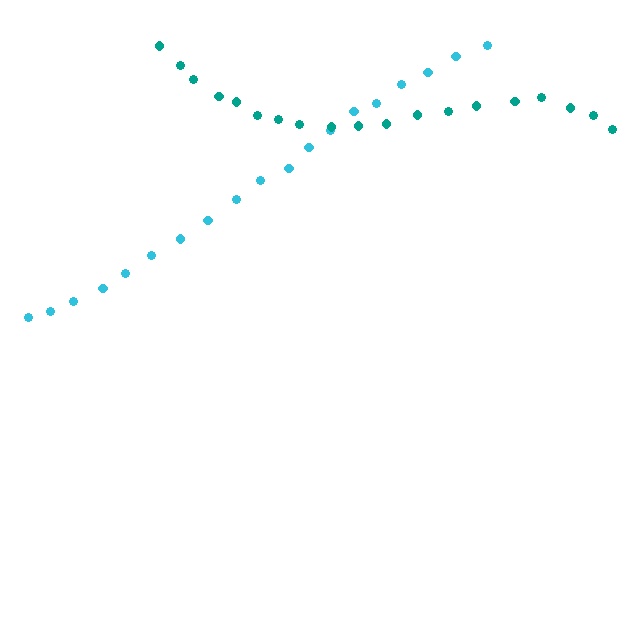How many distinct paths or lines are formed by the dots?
There are 2 distinct paths.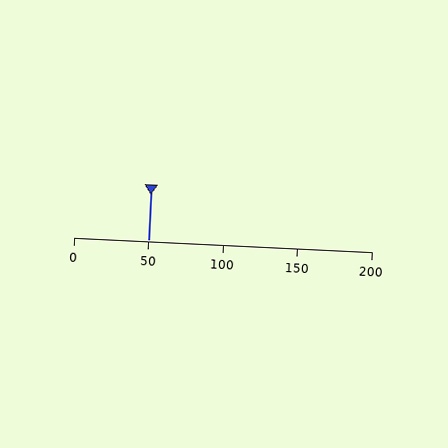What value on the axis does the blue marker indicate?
The marker indicates approximately 50.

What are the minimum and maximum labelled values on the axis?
The axis runs from 0 to 200.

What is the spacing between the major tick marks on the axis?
The major ticks are spaced 50 apart.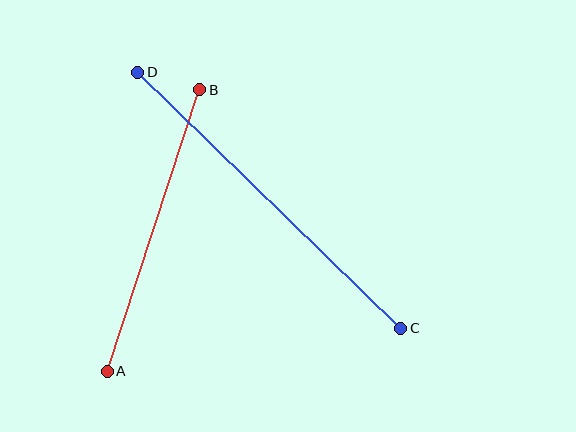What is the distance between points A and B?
The distance is approximately 296 pixels.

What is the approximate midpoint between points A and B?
The midpoint is at approximately (153, 230) pixels.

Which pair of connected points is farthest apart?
Points C and D are farthest apart.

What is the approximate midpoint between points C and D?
The midpoint is at approximately (269, 200) pixels.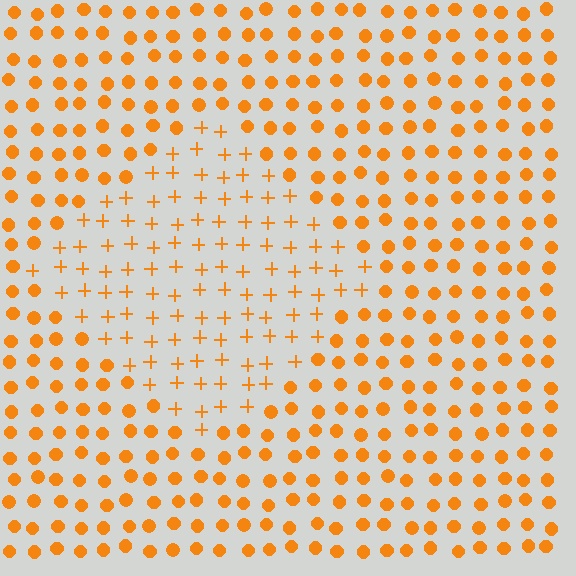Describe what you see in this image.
The image is filled with small orange elements arranged in a uniform grid. A diamond-shaped region contains plus signs, while the surrounding area contains circles. The boundary is defined purely by the change in element shape.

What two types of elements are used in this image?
The image uses plus signs inside the diamond region and circles outside it.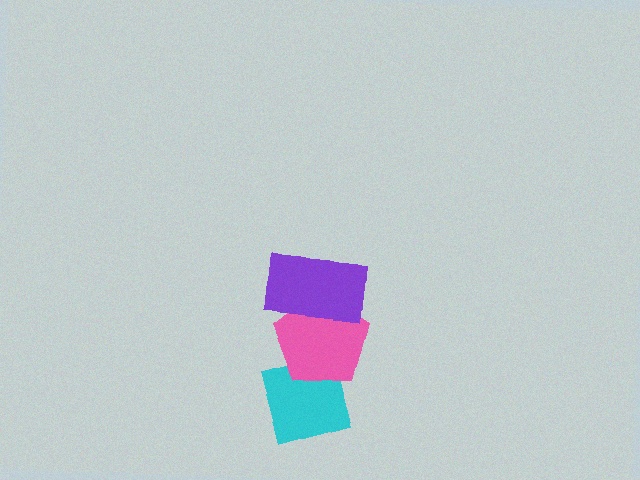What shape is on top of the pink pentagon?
The purple rectangle is on top of the pink pentagon.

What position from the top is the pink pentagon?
The pink pentagon is 2nd from the top.